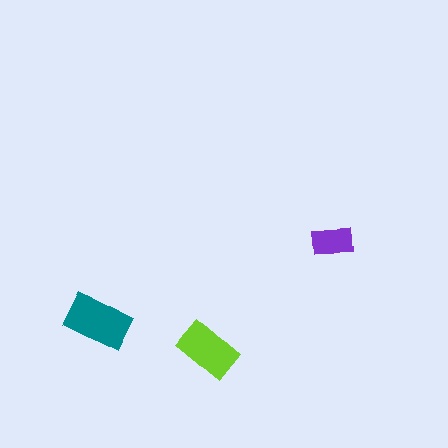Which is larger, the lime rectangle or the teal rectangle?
The teal one.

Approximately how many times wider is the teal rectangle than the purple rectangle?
About 1.5 times wider.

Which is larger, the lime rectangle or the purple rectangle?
The lime one.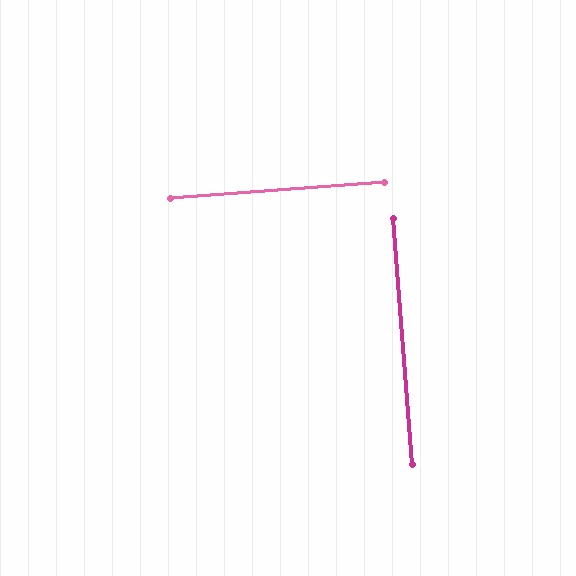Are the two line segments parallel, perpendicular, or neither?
Perpendicular — they meet at approximately 90°.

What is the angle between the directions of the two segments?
Approximately 90 degrees.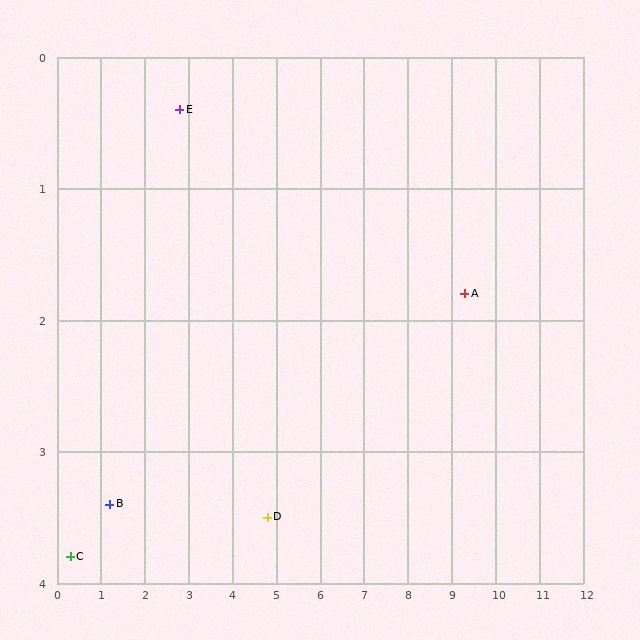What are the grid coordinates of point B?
Point B is at approximately (1.2, 3.4).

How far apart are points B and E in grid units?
Points B and E are about 3.4 grid units apart.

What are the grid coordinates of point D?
Point D is at approximately (4.8, 3.5).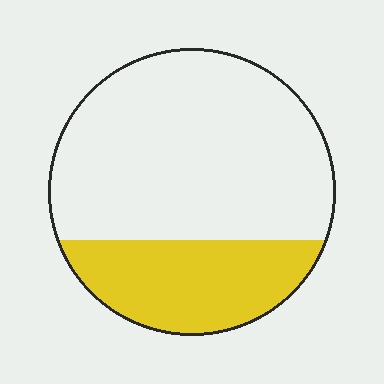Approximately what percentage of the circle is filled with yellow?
Approximately 30%.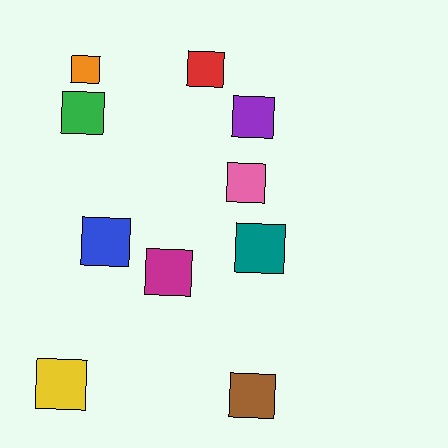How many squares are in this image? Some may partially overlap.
There are 10 squares.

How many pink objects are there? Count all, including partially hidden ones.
There is 1 pink object.